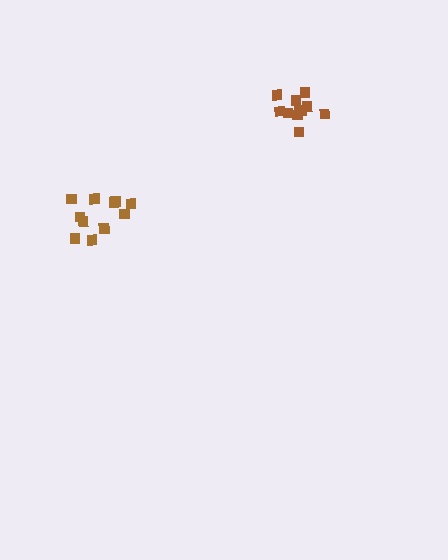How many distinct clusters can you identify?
There are 2 distinct clusters.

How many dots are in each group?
Group 1: 11 dots, Group 2: 11 dots (22 total).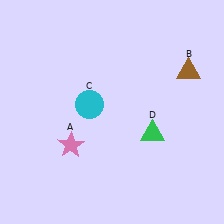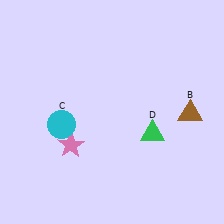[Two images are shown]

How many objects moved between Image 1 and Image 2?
2 objects moved between the two images.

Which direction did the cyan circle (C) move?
The cyan circle (C) moved left.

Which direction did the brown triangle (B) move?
The brown triangle (B) moved down.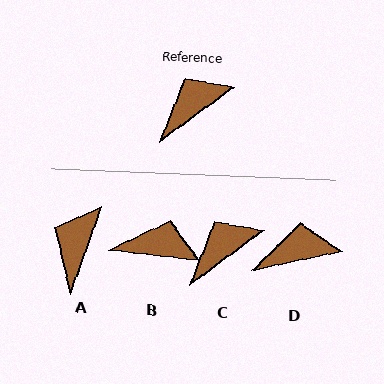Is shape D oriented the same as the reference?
No, it is off by about 24 degrees.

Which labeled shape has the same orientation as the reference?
C.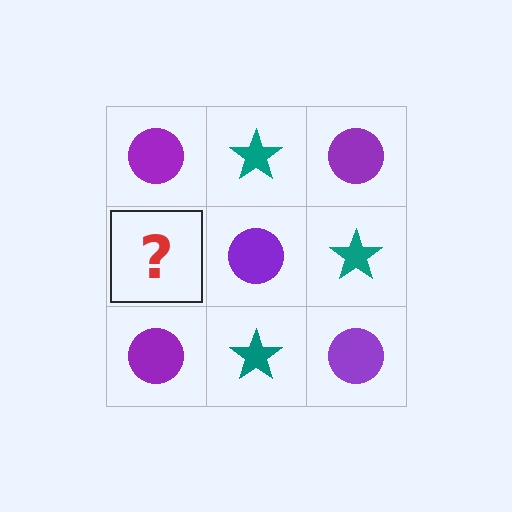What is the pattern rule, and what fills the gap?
The rule is that it alternates purple circle and teal star in a checkerboard pattern. The gap should be filled with a teal star.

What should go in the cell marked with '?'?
The missing cell should contain a teal star.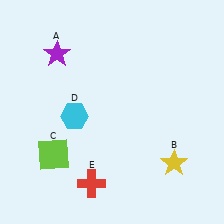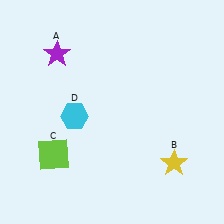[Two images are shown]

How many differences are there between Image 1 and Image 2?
There is 1 difference between the two images.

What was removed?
The red cross (E) was removed in Image 2.